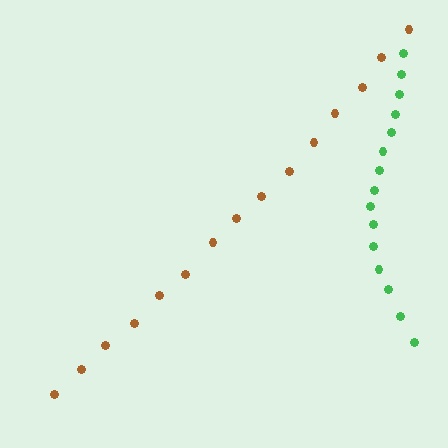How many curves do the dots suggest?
There are 2 distinct paths.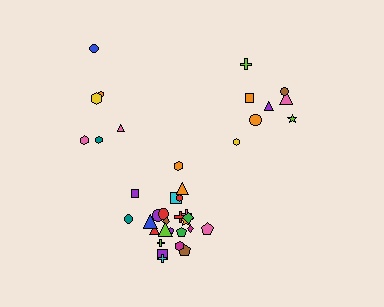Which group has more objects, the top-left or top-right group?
The top-right group.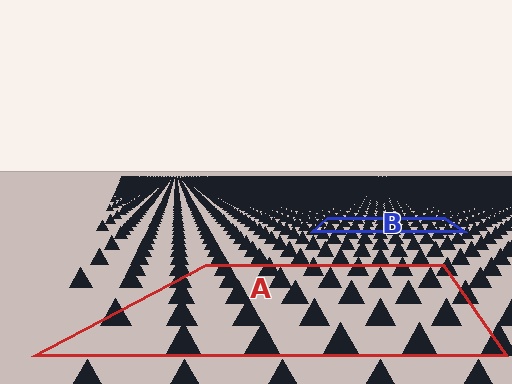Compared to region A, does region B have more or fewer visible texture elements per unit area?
Region B has more texture elements per unit area — they are packed more densely because it is farther away.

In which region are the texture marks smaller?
The texture marks are smaller in region B, because it is farther away.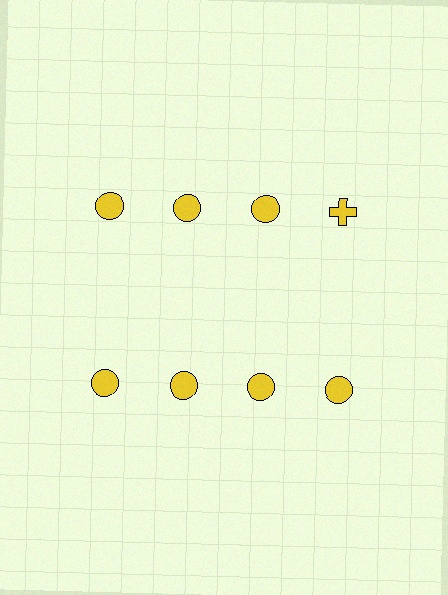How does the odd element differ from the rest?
It has a different shape: cross instead of circle.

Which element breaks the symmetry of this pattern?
The yellow cross in the top row, second from right column breaks the symmetry. All other shapes are yellow circles.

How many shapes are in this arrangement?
There are 8 shapes arranged in a grid pattern.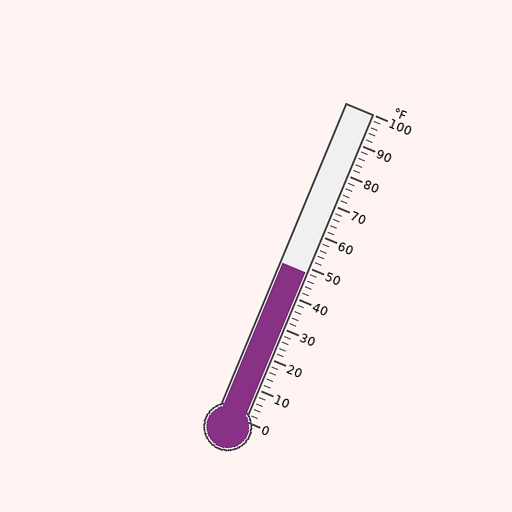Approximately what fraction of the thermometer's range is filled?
The thermometer is filled to approximately 50% of its range.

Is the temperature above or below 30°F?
The temperature is above 30°F.